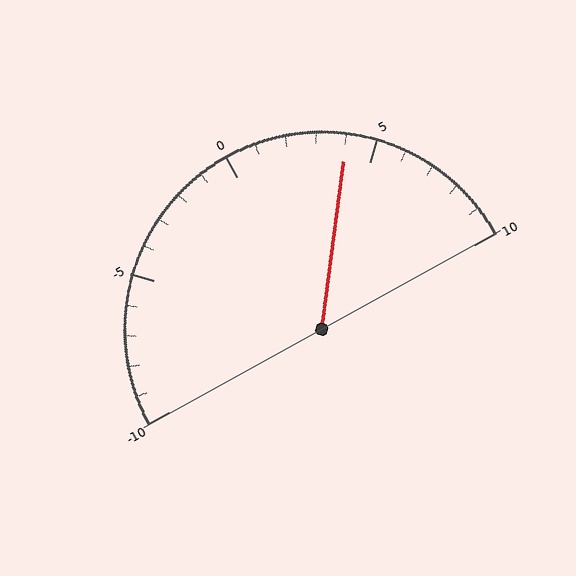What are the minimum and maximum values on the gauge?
The gauge ranges from -10 to 10.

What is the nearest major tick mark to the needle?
The nearest major tick mark is 5.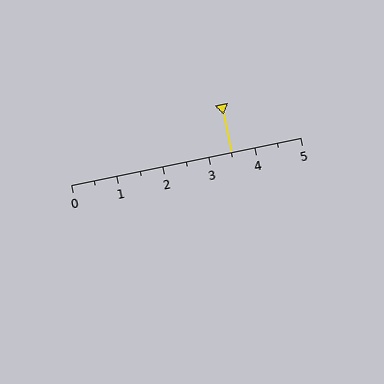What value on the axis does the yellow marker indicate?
The marker indicates approximately 3.5.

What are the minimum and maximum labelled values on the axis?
The axis runs from 0 to 5.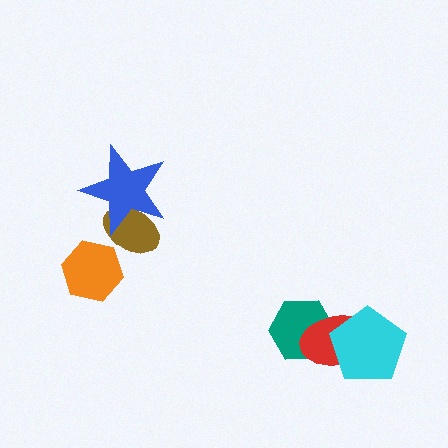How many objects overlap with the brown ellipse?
1 object overlaps with the brown ellipse.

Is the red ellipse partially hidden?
Yes, it is partially covered by another shape.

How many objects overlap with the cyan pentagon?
1 object overlaps with the cyan pentagon.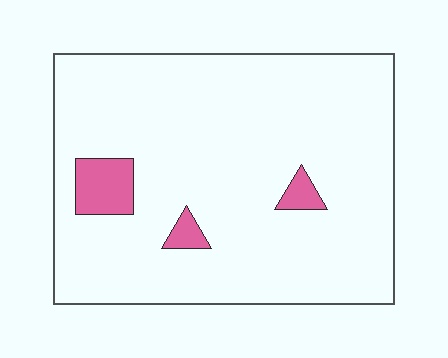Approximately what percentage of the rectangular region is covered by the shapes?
Approximately 5%.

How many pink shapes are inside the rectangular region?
3.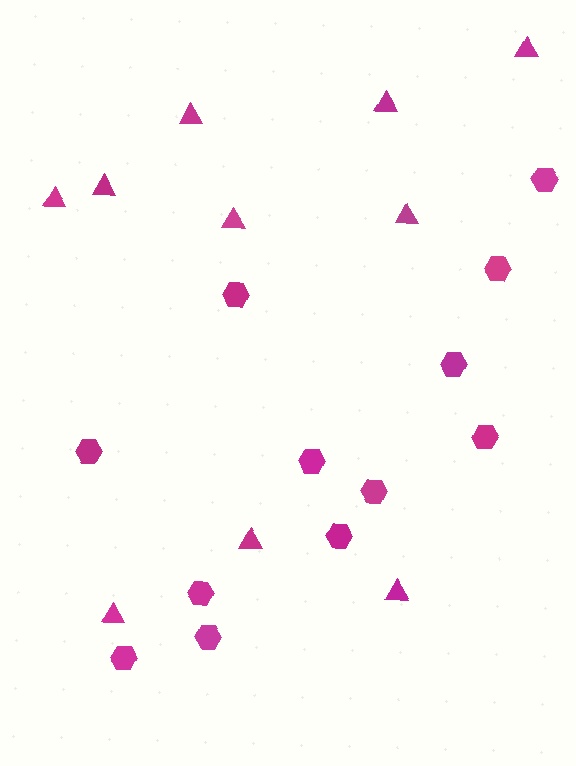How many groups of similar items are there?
There are 2 groups: one group of hexagons (12) and one group of triangles (10).